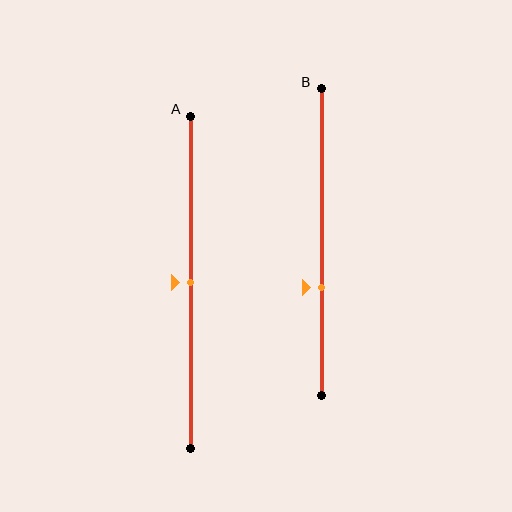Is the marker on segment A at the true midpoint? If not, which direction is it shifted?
Yes, the marker on segment A is at the true midpoint.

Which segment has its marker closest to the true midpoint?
Segment A has its marker closest to the true midpoint.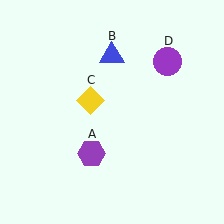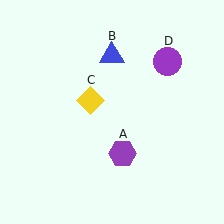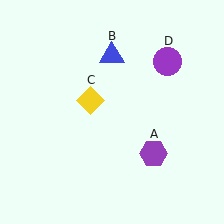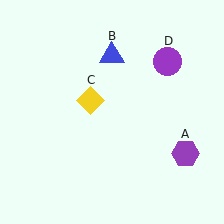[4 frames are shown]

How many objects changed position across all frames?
1 object changed position: purple hexagon (object A).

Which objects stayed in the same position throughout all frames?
Blue triangle (object B) and yellow diamond (object C) and purple circle (object D) remained stationary.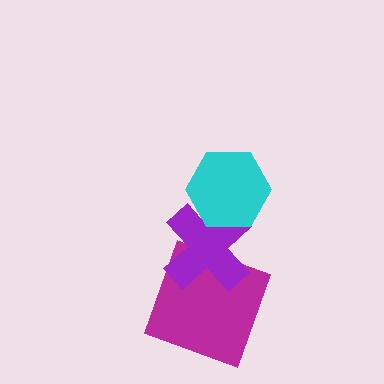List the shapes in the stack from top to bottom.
From top to bottom: the cyan hexagon, the purple cross, the magenta square.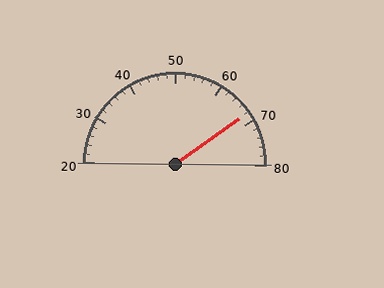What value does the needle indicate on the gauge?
The needle indicates approximately 68.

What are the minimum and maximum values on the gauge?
The gauge ranges from 20 to 80.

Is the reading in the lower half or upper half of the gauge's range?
The reading is in the upper half of the range (20 to 80).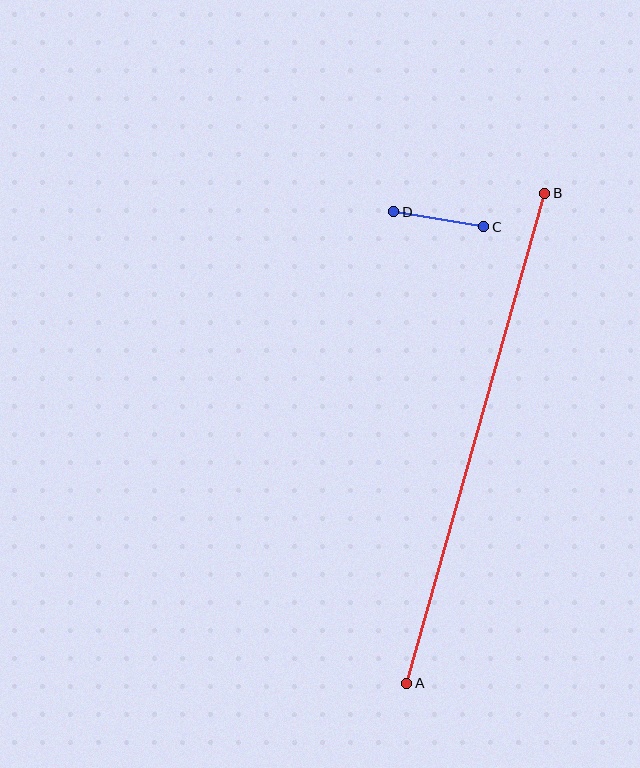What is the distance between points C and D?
The distance is approximately 92 pixels.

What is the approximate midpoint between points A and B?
The midpoint is at approximately (476, 438) pixels.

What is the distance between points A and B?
The distance is approximately 509 pixels.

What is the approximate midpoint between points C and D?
The midpoint is at approximately (439, 219) pixels.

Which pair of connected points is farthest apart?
Points A and B are farthest apart.